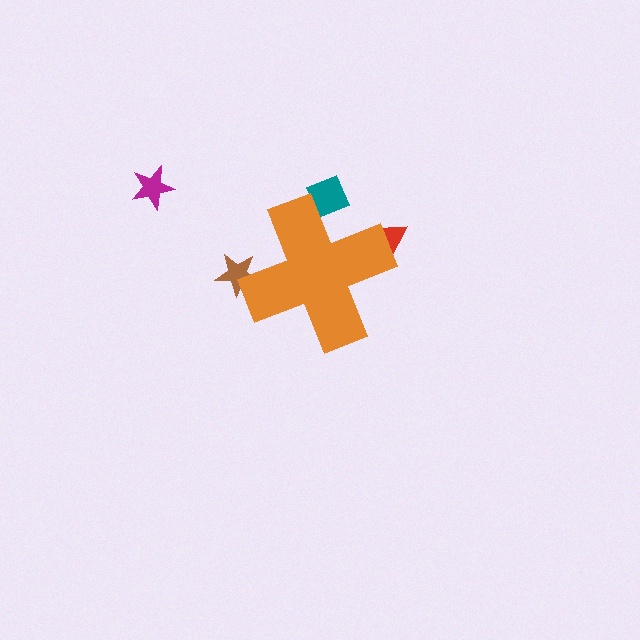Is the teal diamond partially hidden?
Yes, the teal diamond is partially hidden behind the orange cross.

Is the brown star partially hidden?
Yes, the brown star is partially hidden behind the orange cross.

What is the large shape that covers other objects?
An orange cross.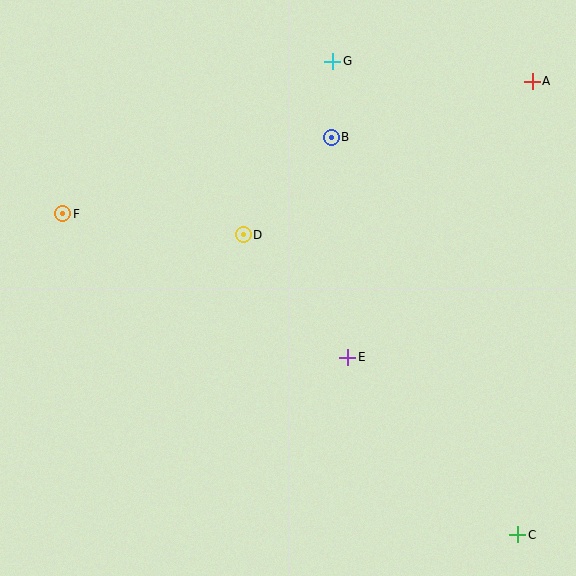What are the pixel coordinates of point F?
Point F is at (63, 214).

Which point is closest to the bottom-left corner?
Point F is closest to the bottom-left corner.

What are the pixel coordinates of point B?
Point B is at (331, 137).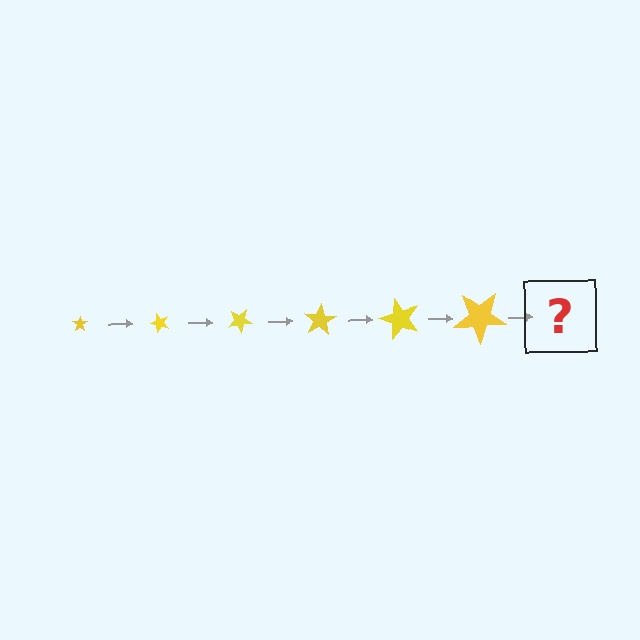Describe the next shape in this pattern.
It should be a star, larger than the previous one and rotated 300 degrees from the start.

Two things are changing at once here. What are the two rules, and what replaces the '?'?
The two rules are that the star grows larger each step and it rotates 50 degrees each step. The '?' should be a star, larger than the previous one and rotated 300 degrees from the start.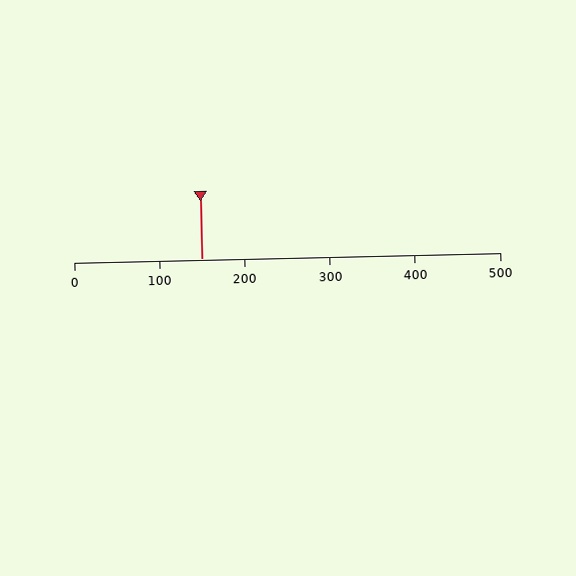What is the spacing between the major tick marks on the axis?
The major ticks are spaced 100 apart.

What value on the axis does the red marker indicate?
The marker indicates approximately 150.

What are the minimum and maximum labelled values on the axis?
The axis runs from 0 to 500.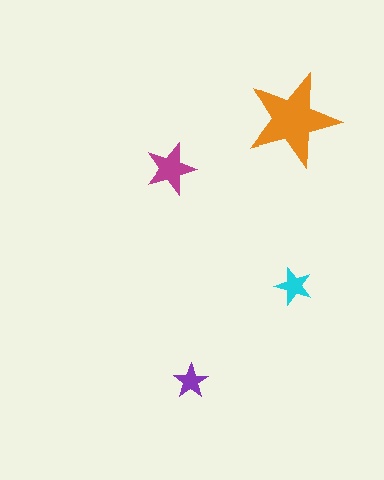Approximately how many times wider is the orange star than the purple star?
About 2.5 times wider.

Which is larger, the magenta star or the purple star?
The magenta one.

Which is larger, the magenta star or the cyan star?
The magenta one.